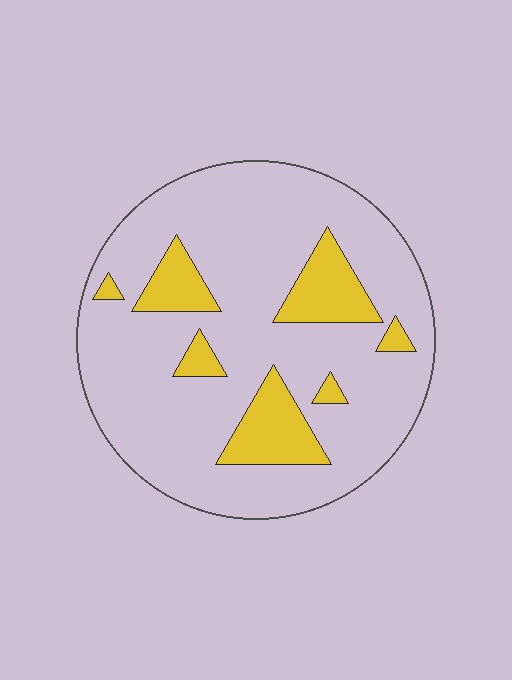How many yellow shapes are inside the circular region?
7.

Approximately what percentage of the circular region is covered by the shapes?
Approximately 20%.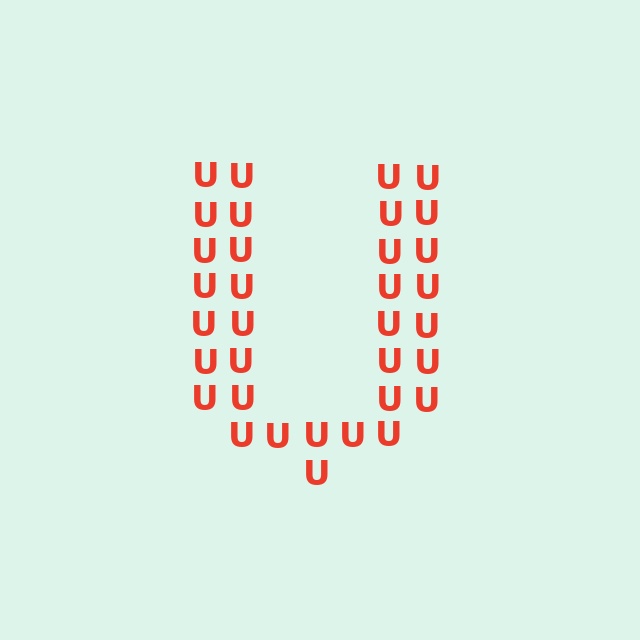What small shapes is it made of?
It is made of small letter U's.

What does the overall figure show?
The overall figure shows the letter U.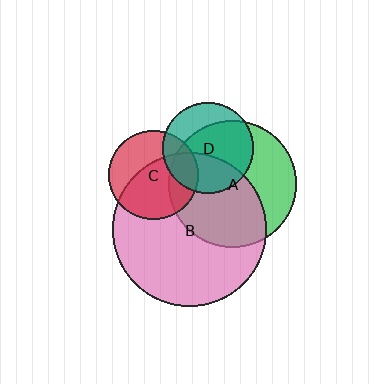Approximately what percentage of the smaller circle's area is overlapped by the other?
Approximately 20%.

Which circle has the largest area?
Circle B (pink).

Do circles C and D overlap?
Yes.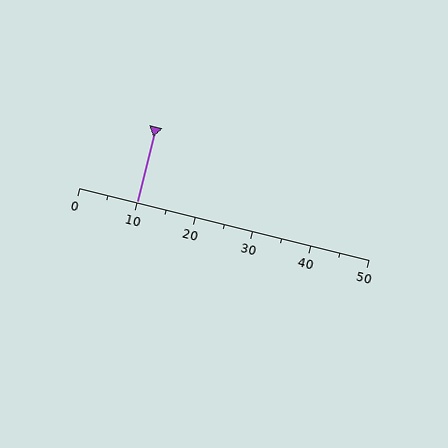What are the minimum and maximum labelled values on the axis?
The axis runs from 0 to 50.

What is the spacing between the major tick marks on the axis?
The major ticks are spaced 10 apart.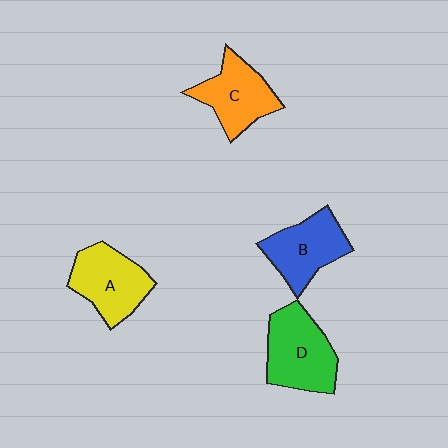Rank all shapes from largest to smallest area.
From largest to smallest: D (green), A (yellow), B (blue), C (orange).